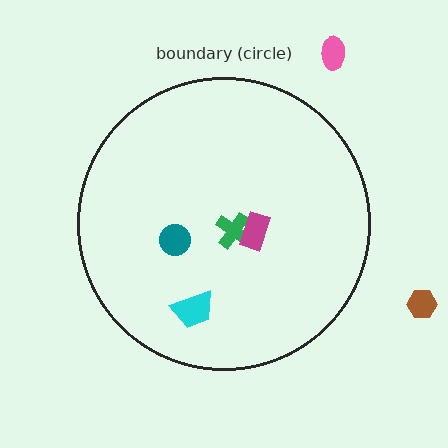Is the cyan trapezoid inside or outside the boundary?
Inside.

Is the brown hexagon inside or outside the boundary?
Outside.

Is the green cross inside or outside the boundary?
Inside.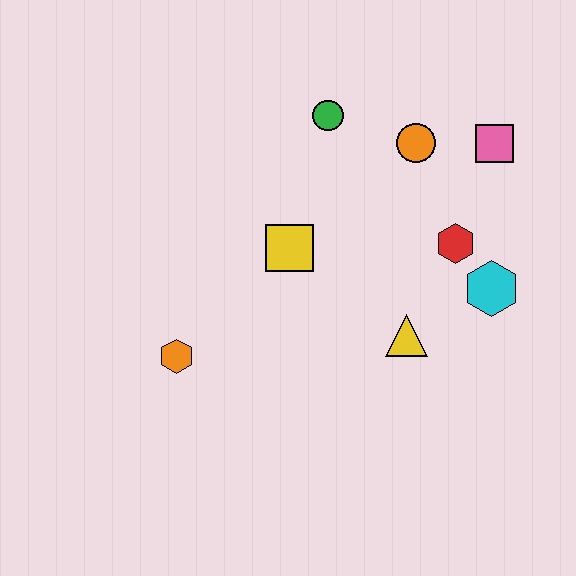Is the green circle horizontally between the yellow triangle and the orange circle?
No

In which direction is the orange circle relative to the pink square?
The orange circle is to the left of the pink square.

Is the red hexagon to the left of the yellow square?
No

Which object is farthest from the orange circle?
The orange hexagon is farthest from the orange circle.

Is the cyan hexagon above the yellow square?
No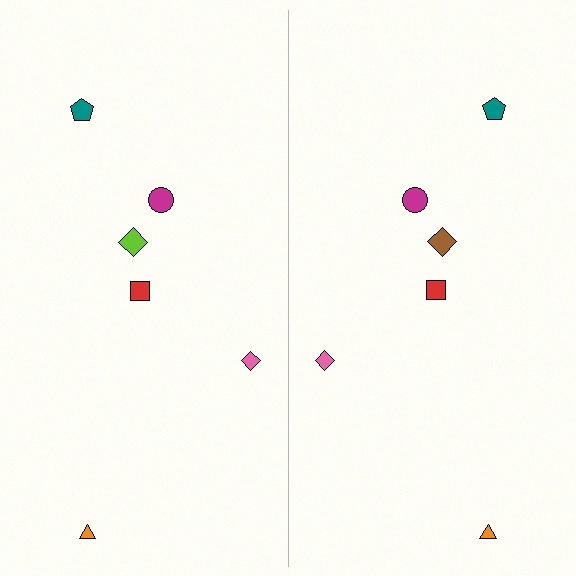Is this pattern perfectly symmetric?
No, the pattern is not perfectly symmetric. The brown diamond on the right side breaks the symmetry — its mirror counterpart is lime.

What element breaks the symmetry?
The brown diamond on the right side breaks the symmetry — its mirror counterpart is lime.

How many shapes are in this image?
There are 12 shapes in this image.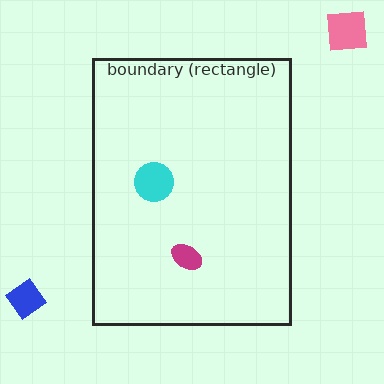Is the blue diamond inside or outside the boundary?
Outside.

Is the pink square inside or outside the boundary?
Outside.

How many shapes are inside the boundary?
2 inside, 2 outside.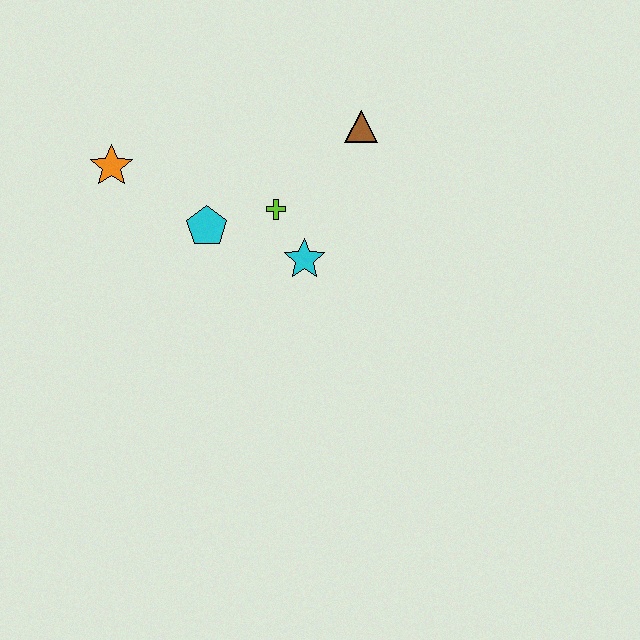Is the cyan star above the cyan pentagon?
No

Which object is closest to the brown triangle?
The lime cross is closest to the brown triangle.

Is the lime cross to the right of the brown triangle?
No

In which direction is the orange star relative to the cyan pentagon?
The orange star is to the left of the cyan pentagon.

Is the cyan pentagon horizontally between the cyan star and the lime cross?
No